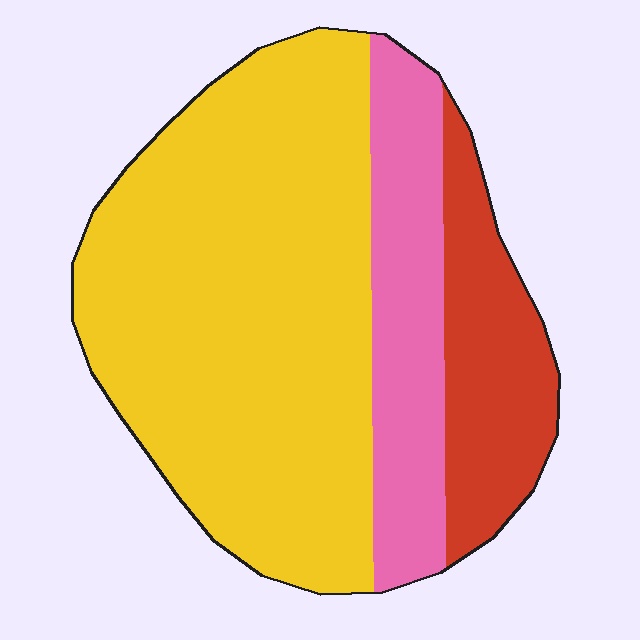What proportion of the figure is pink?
Pink covers 19% of the figure.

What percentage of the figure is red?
Red covers about 15% of the figure.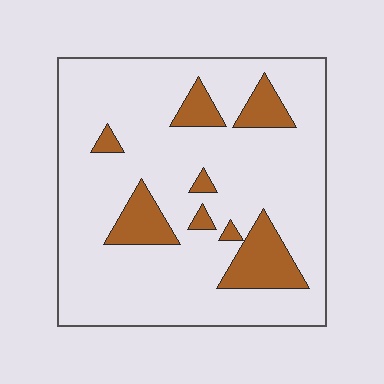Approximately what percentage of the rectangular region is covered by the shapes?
Approximately 15%.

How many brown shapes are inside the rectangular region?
8.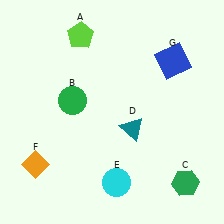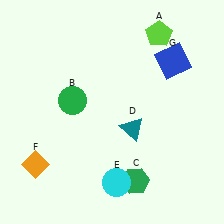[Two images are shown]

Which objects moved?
The objects that moved are: the lime pentagon (A), the green hexagon (C).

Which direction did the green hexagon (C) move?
The green hexagon (C) moved left.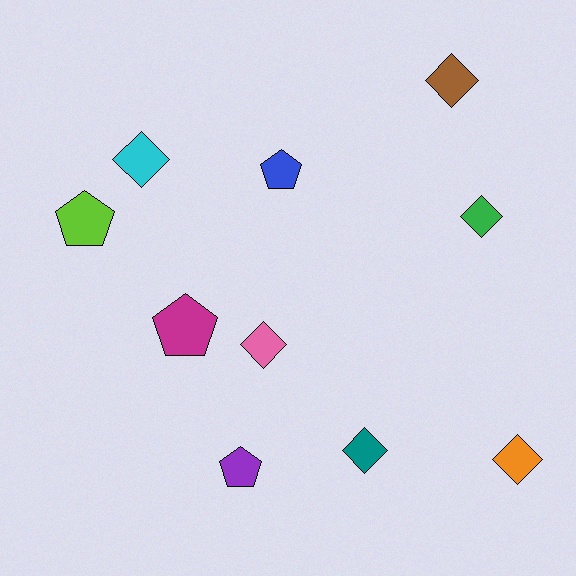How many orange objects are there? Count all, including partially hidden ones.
There is 1 orange object.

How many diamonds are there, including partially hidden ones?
There are 6 diamonds.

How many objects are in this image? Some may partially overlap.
There are 10 objects.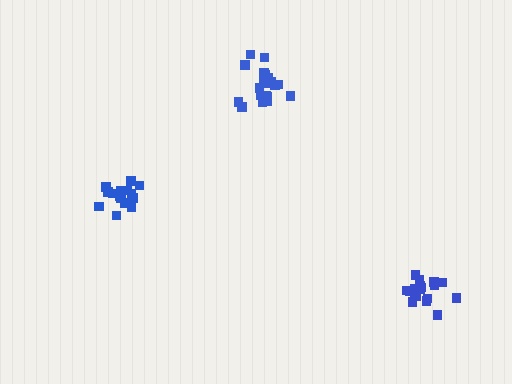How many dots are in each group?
Group 1: 18 dots, Group 2: 20 dots, Group 3: 20 dots (58 total).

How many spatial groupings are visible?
There are 3 spatial groupings.